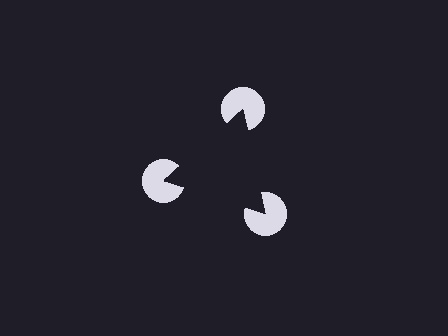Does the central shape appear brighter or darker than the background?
It typically appears slightly darker than the background, even though no actual brightness change is drawn.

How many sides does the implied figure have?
3 sides.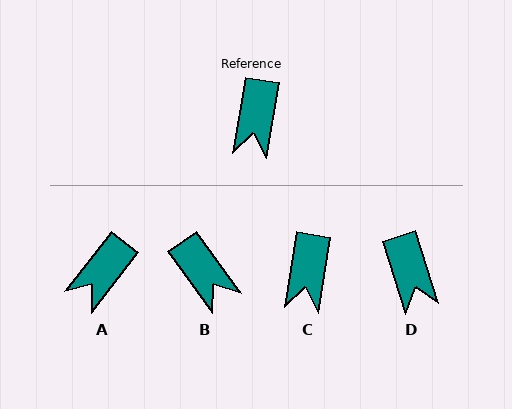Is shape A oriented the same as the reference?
No, it is off by about 29 degrees.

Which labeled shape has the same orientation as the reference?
C.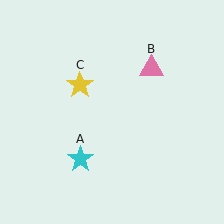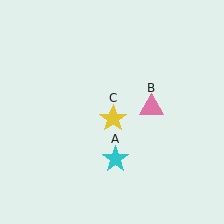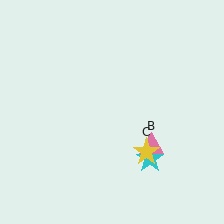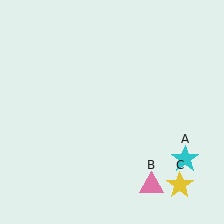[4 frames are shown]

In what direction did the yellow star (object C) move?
The yellow star (object C) moved down and to the right.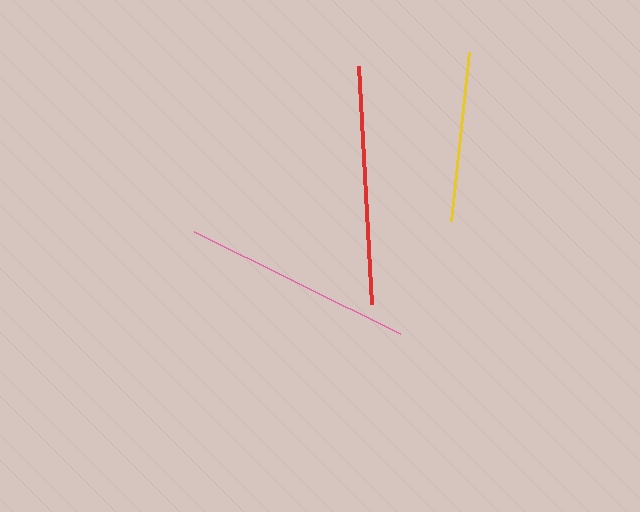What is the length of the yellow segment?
The yellow segment is approximately 170 pixels long.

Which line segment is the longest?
The red line is the longest at approximately 238 pixels.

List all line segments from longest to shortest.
From longest to shortest: red, pink, yellow.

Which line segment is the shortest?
The yellow line is the shortest at approximately 170 pixels.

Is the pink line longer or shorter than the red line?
The red line is longer than the pink line.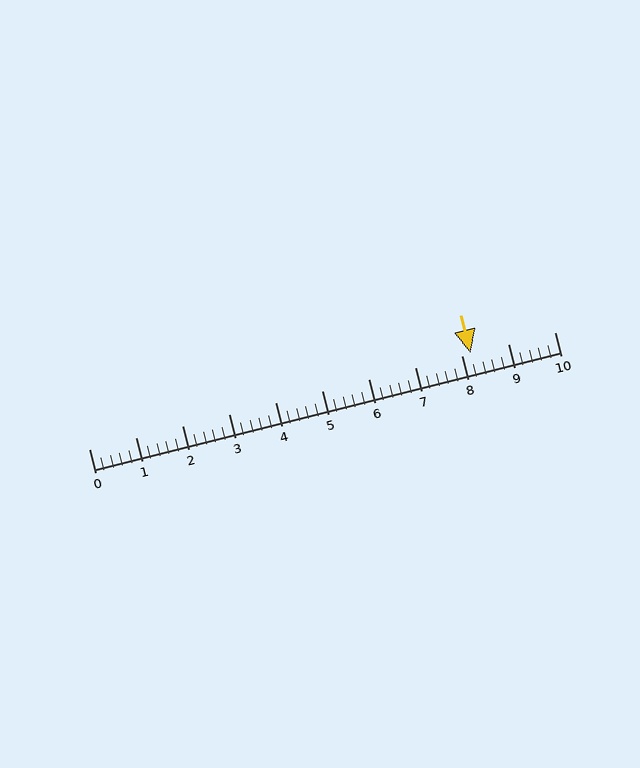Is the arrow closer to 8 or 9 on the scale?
The arrow is closer to 8.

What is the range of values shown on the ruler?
The ruler shows values from 0 to 10.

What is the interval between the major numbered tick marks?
The major tick marks are spaced 1 units apart.